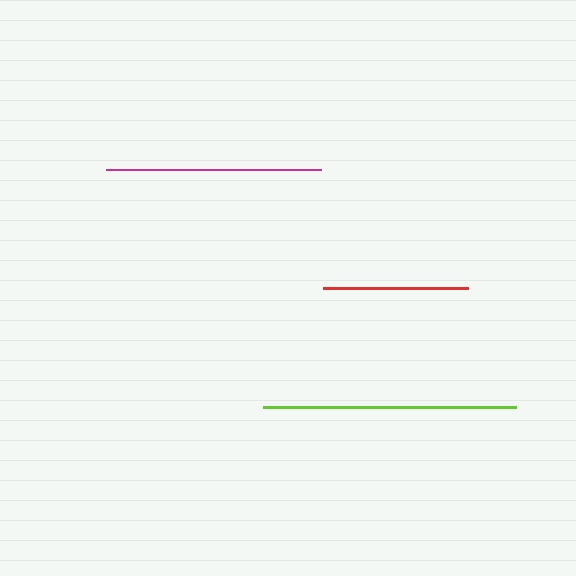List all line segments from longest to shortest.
From longest to shortest: lime, magenta, red.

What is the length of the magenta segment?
The magenta segment is approximately 215 pixels long.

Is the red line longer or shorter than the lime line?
The lime line is longer than the red line.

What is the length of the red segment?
The red segment is approximately 145 pixels long.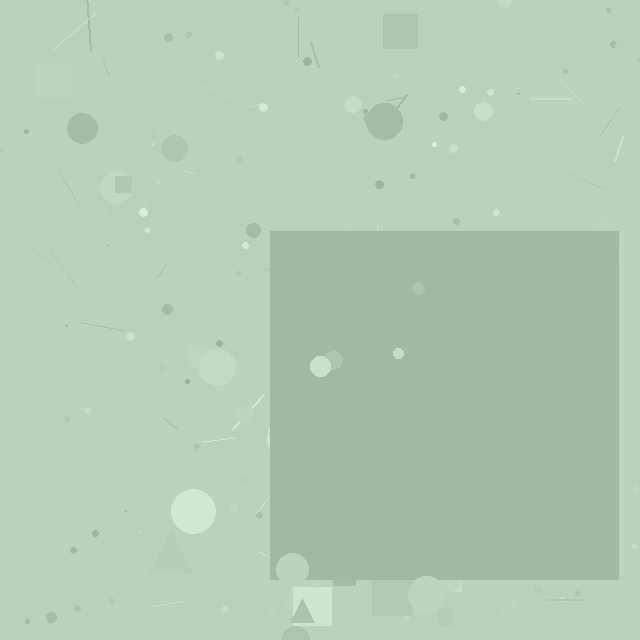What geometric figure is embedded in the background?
A square is embedded in the background.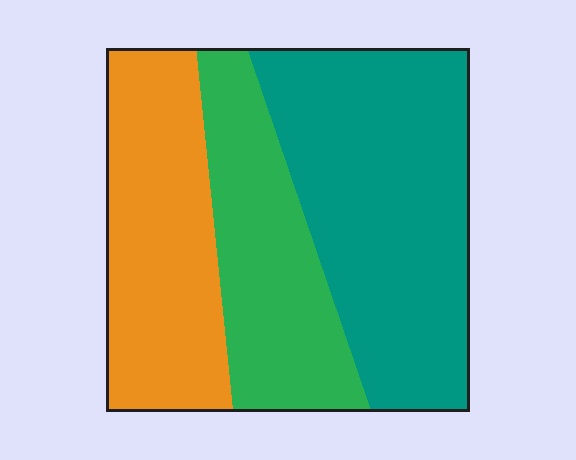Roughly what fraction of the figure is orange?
Orange covers about 30% of the figure.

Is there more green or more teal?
Teal.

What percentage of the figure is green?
Green takes up about one quarter (1/4) of the figure.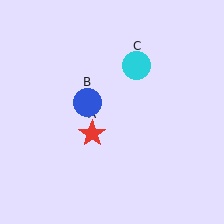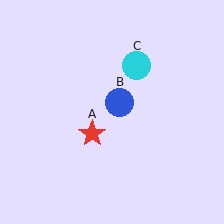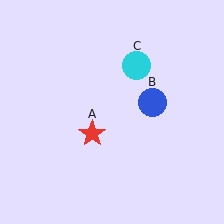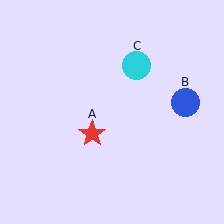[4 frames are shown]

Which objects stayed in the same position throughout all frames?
Red star (object A) and cyan circle (object C) remained stationary.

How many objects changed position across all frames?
1 object changed position: blue circle (object B).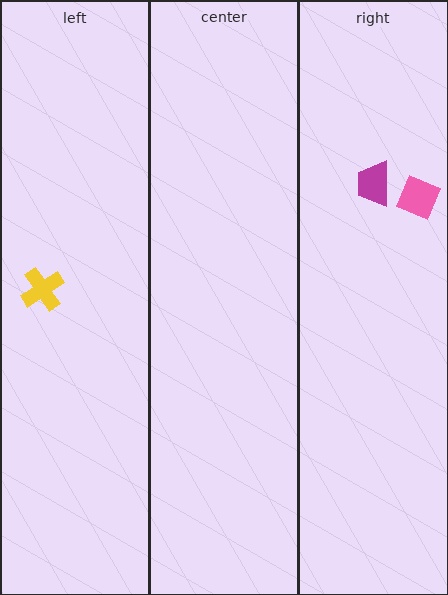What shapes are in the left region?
The yellow cross.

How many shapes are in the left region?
1.